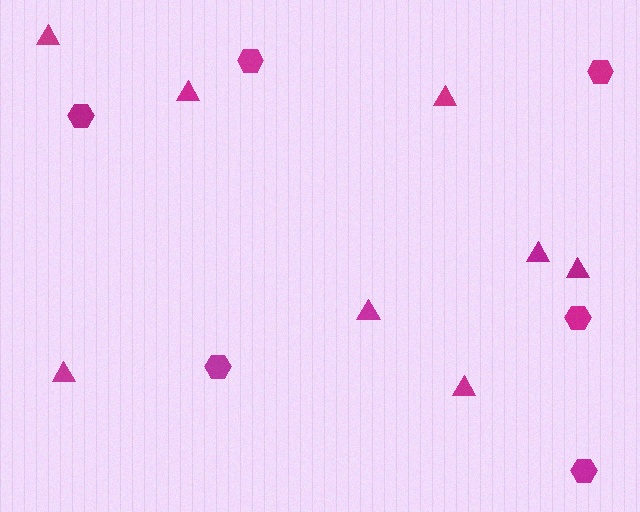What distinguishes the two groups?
There are 2 groups: one group of hexagons (6) and one group of triangles (8).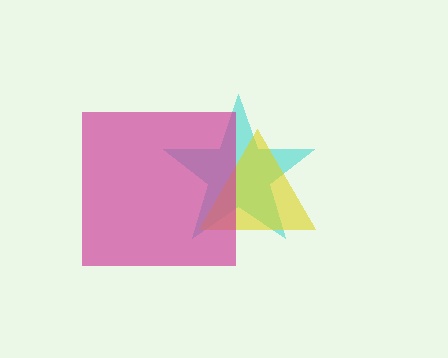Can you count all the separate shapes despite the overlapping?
Yes, there are 3 separate shapes.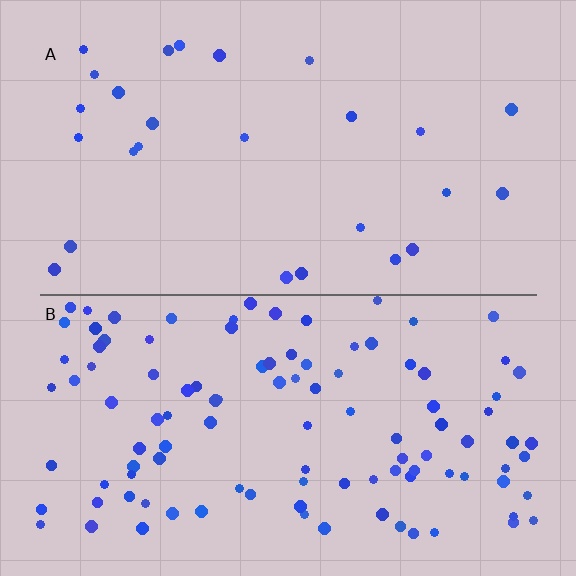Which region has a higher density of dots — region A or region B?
B (the bottom).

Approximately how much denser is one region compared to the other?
Approximately 4.1× — region B over region A.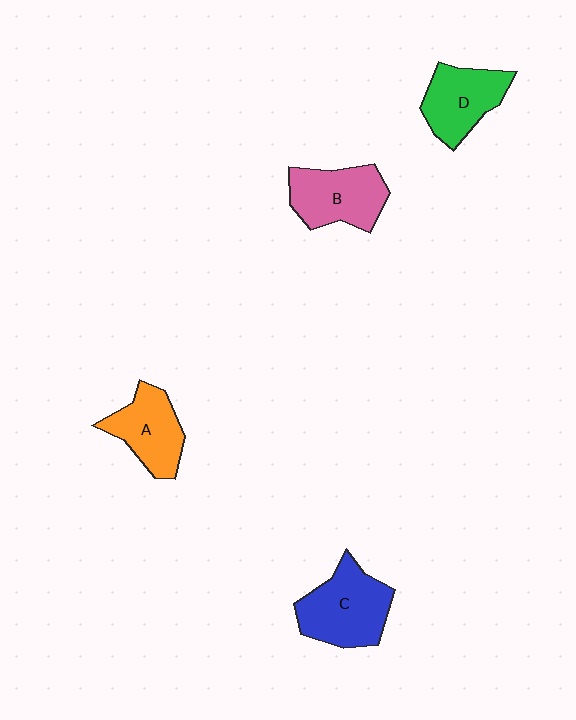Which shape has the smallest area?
Shape A (orange).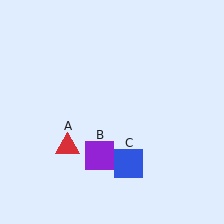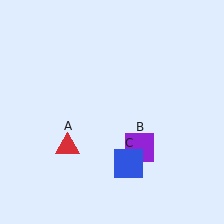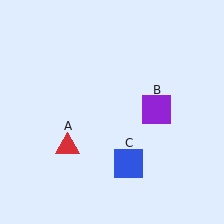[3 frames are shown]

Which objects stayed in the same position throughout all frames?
Red triangle (object A) and blue square (object C) remained stationary.